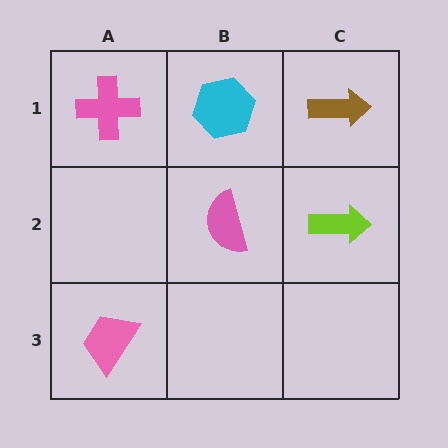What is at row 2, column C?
A lime arrow.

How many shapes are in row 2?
2 shapes.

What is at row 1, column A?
A pink cross.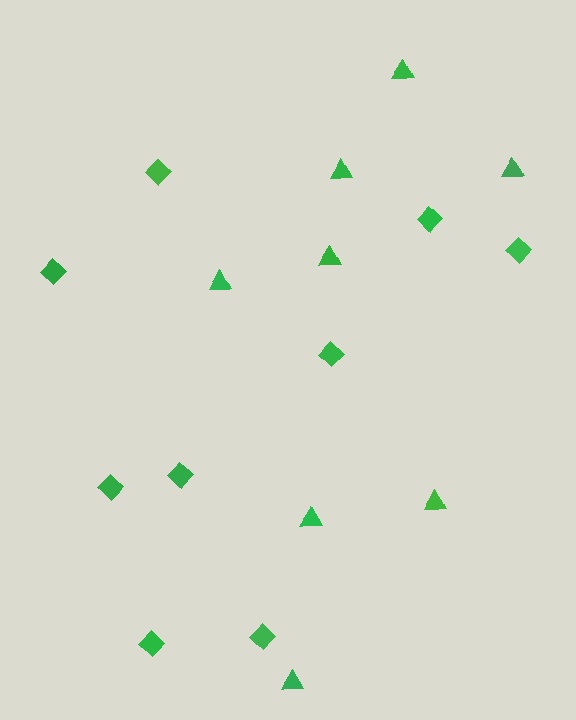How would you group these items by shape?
There are 2 groups: one group of diamonds (9) and one group of triangles (8).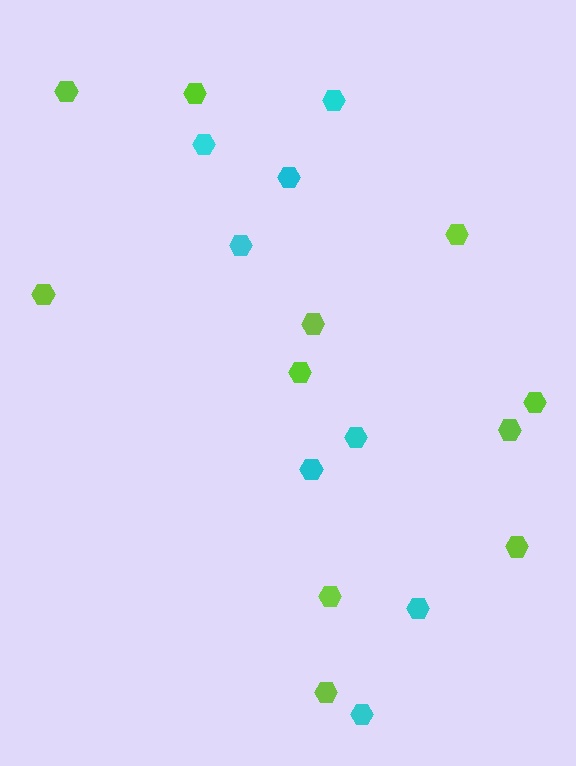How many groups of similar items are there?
There are 2 groups: one group of lime hexagons (11) and one group of cyan hexagons (8).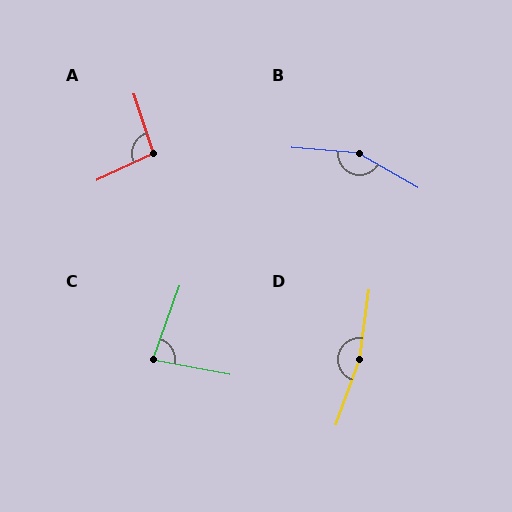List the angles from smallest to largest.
C (81°), A (96°), B (156°), D (168°).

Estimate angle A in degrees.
Approximately 96 degrees.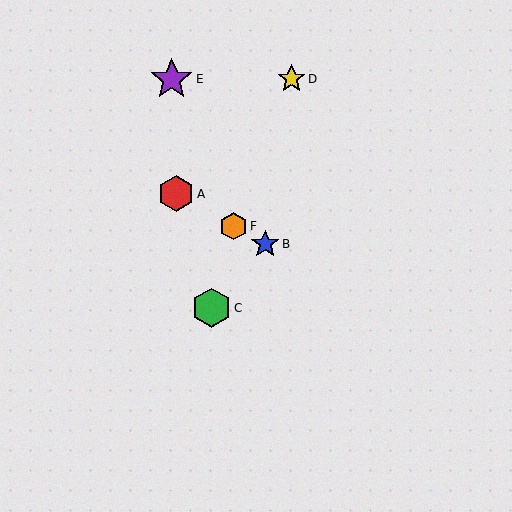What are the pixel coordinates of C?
Object C is at (211, 308).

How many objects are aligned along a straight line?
3 objects (A, B, F) are aligned along a straight line.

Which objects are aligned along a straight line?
Objects A, B, F are aligned along a straight line.